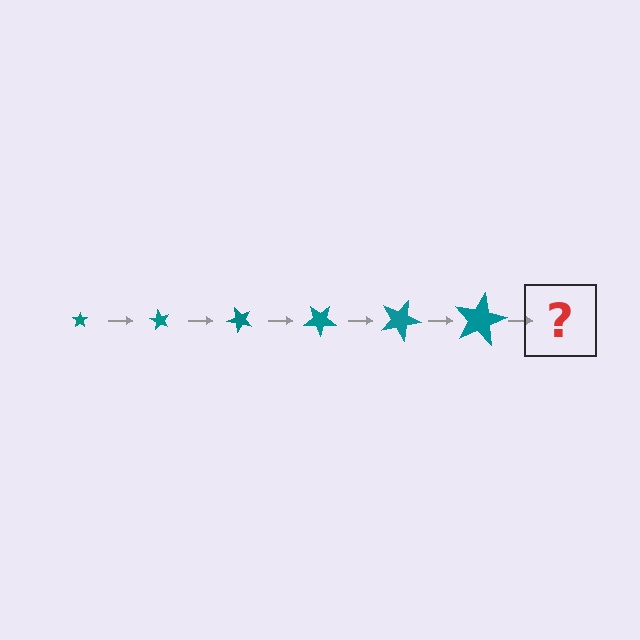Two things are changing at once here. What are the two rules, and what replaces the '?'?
The two rules are that the star grows larger each step and it rotates 60 degrees each step. The '?' should be a star, larger than the previous one and rotated 360 degrees from the start.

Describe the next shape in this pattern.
It should be a star, larger than the previous one and rotated 360 degrees from the start.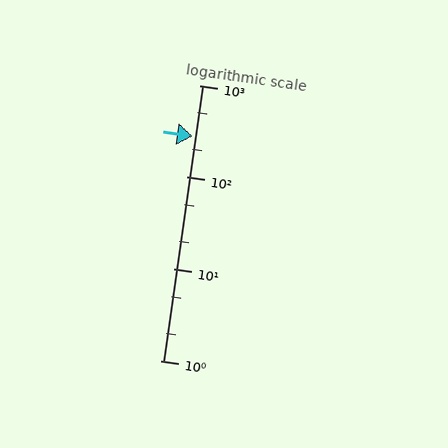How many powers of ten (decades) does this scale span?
The scale spans 3 decades, from 1 to 1000.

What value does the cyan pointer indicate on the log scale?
The pointer indicates approximately 280.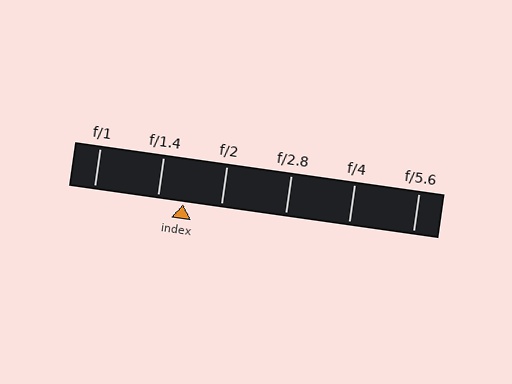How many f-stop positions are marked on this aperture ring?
There are 6 f-stop positions marked.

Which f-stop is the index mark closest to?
The index mark is closest to f/1.4.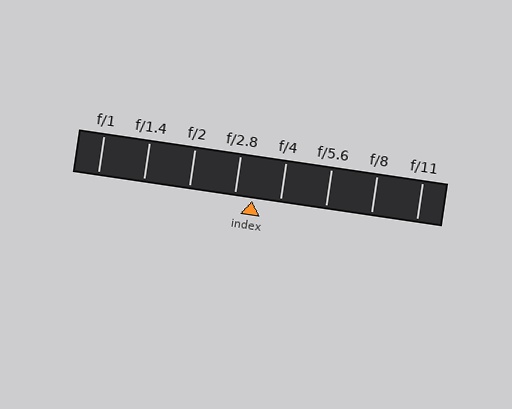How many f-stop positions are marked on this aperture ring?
There are 8 f-stop positions marked.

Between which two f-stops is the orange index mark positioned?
The index mark is between f/2.8 and f/4.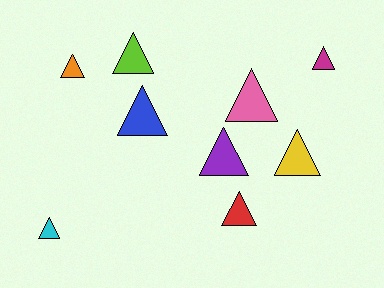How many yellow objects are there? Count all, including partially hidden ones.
There is 1 yellow object.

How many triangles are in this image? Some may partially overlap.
There are 9 triangles.